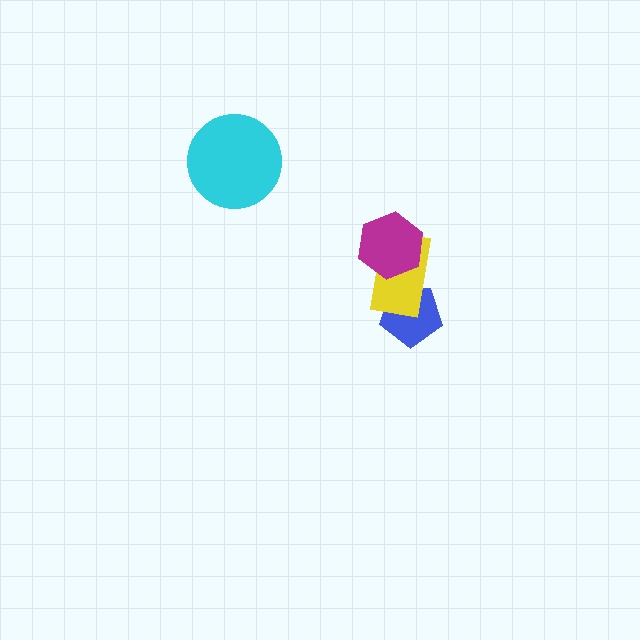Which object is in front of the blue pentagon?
The yellow rectangle is in front of the blue pentagon.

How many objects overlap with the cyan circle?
0 objects overlap with the cyan circle.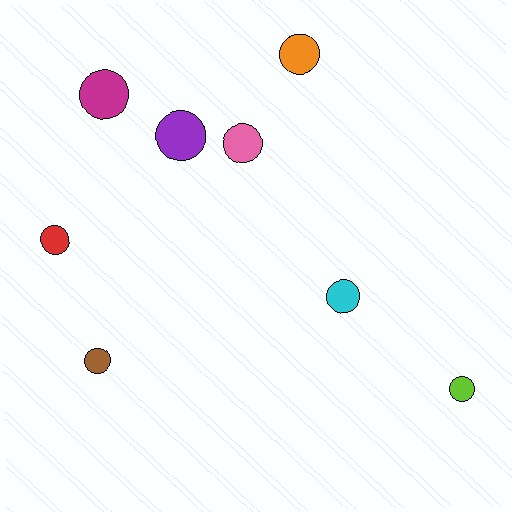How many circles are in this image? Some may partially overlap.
There are 8 circles.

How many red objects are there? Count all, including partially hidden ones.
There is 1 red object.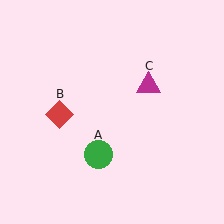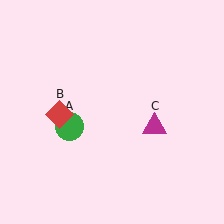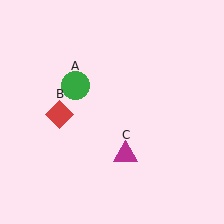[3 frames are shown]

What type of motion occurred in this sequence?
The green circle (object A), magenta triangle (object C) rotated clockwise around the center of the scene.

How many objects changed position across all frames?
2 objects changed position: green circle (object A), magenta triangle (object C).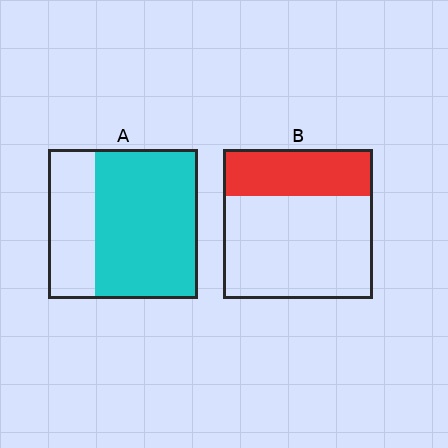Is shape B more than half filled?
No.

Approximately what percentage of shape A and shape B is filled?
A is approximately 70% and B is approximately 30%.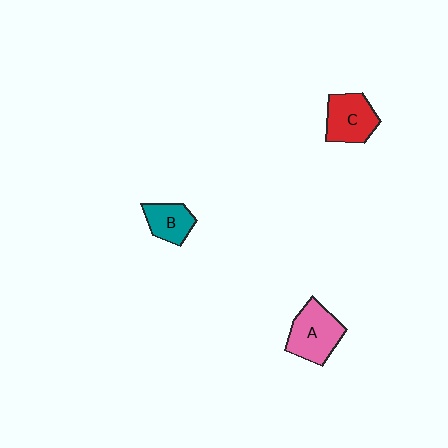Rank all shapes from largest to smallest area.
From largest to smallest: A (pink), C (red), B (teal).